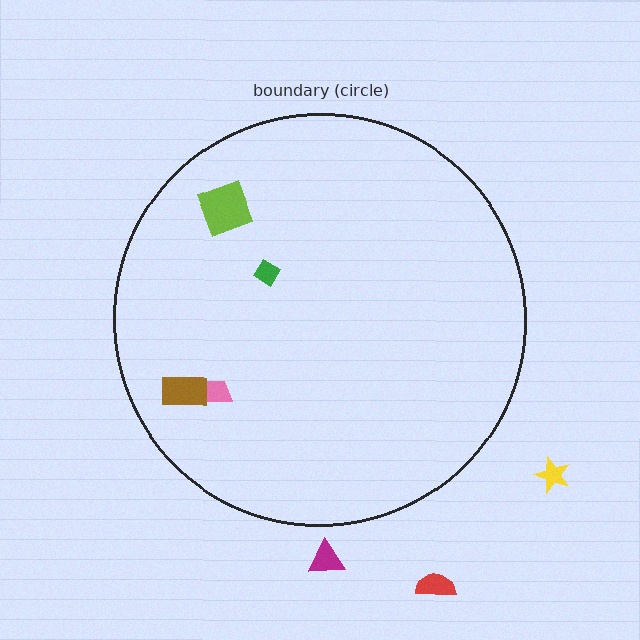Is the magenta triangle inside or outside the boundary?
Outside.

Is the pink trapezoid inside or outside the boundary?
Inside.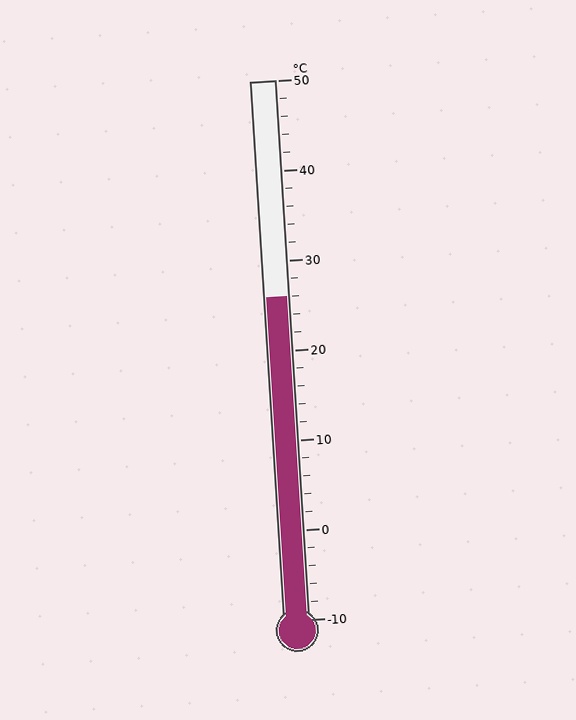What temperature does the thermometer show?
The thermometer shows approximately 26°C.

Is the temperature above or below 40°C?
The temperature is below 40°C.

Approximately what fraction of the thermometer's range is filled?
The thermometer is filled to approximately 60% of its range.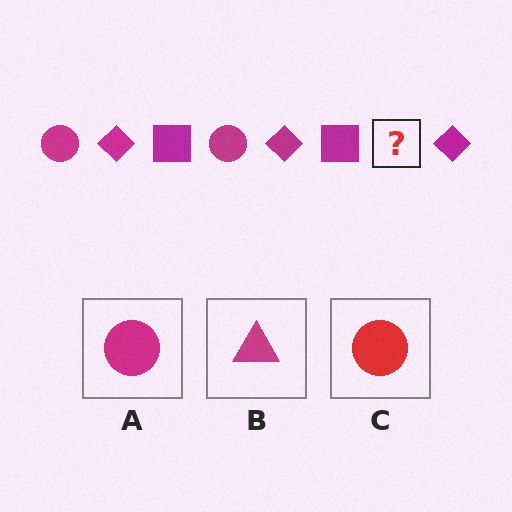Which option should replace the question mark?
Option A.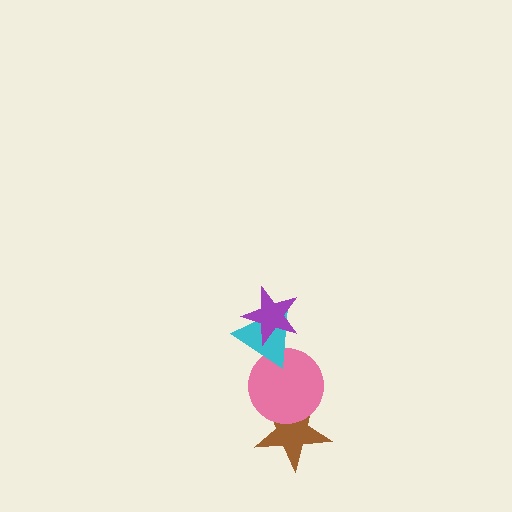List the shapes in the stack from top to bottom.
From top to bottom: the purple star, the cyan triangle, the pink circle, the brown star.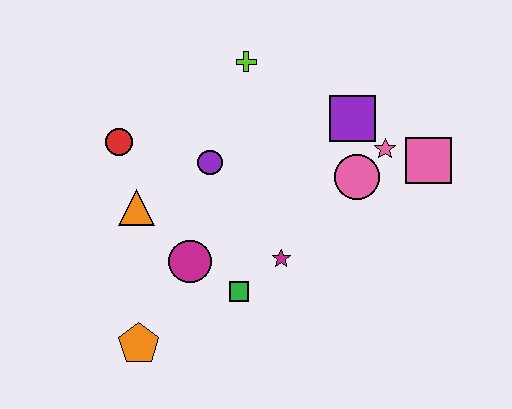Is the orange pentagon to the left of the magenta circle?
Yes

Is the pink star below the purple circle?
No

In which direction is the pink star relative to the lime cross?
The pink star is to the right of the lime cross.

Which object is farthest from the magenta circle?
The pink square is farthest from the magenta circle.